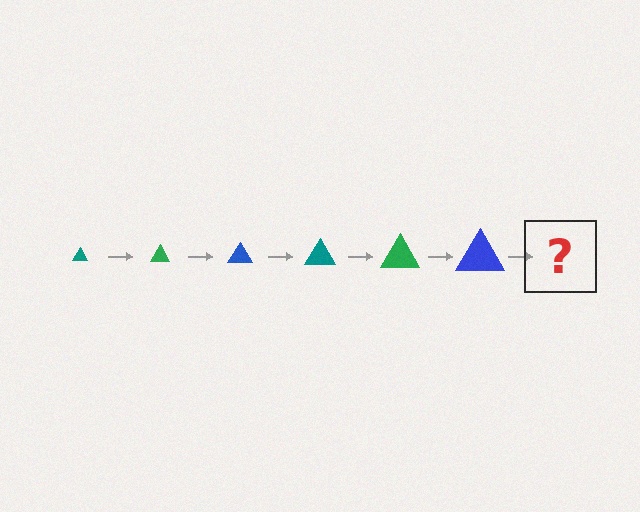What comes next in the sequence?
The next element should be a teal triangle, larger than the previous one.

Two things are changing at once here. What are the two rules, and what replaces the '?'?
The two rules are that the triangle grows larger each step and the color cycles through teal, green, and blue. The '?' should be a teal triangle, larger than the previous one.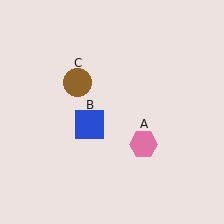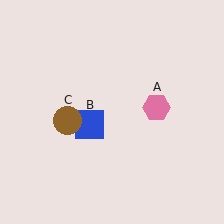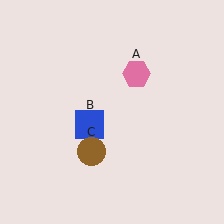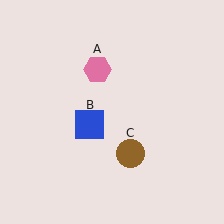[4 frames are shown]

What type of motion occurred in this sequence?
The pink hexagon (object A), brown circle (object C) rotated counterclockwise around the center of the scene.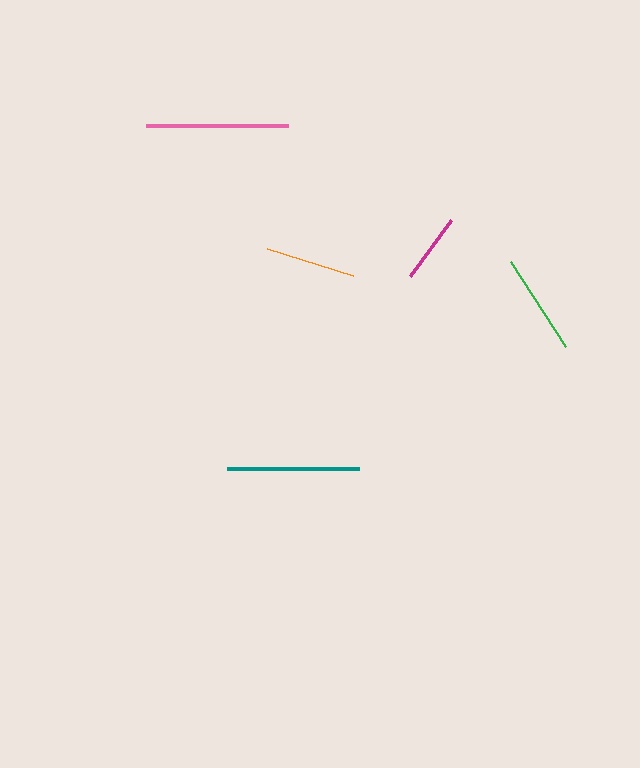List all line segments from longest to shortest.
From longest to shortest: pink, teal, green, orange, magenta.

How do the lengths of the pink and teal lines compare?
The pink and teal lines are approximately the same length.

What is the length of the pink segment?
The pink segment is approximately 143 pixels long.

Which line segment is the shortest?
The magenta line is the shortest at approximately 70 pixels.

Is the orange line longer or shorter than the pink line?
The pink line is longer than the orange line.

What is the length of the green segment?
The green segment is approximately 101 pixels long.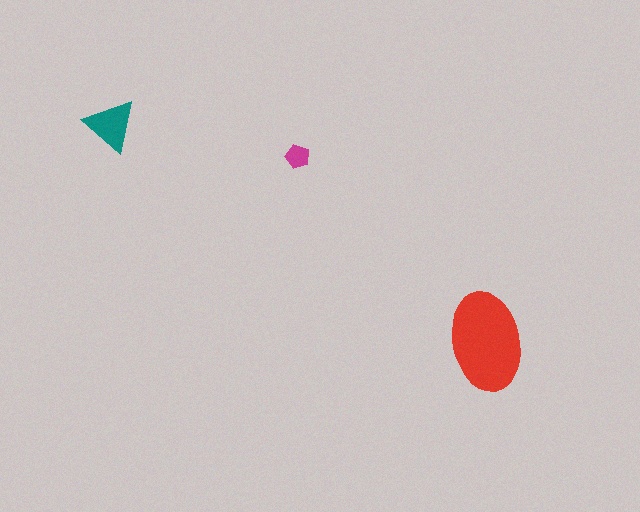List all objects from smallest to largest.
The magenta pentagon, the teal triangle, the red ellipse.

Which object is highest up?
The teal triangle is topmost.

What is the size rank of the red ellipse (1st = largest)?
1st.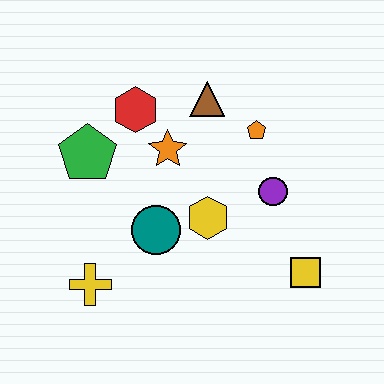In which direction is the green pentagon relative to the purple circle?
The green pentagon is to the left of the purple circle.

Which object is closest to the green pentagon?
The red hexagon is closest to the green pentagon.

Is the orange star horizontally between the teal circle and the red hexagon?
No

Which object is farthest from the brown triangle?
The yellow cross is farthest from the brown triangle.